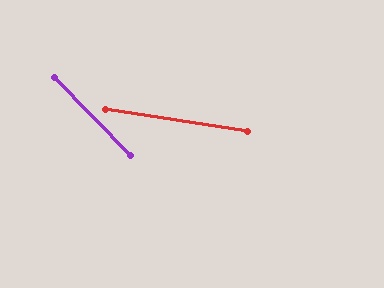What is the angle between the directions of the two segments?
Approximately 37 degrees.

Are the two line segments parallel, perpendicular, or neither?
Neither parallel nor perpendicular — they differ by about 37°.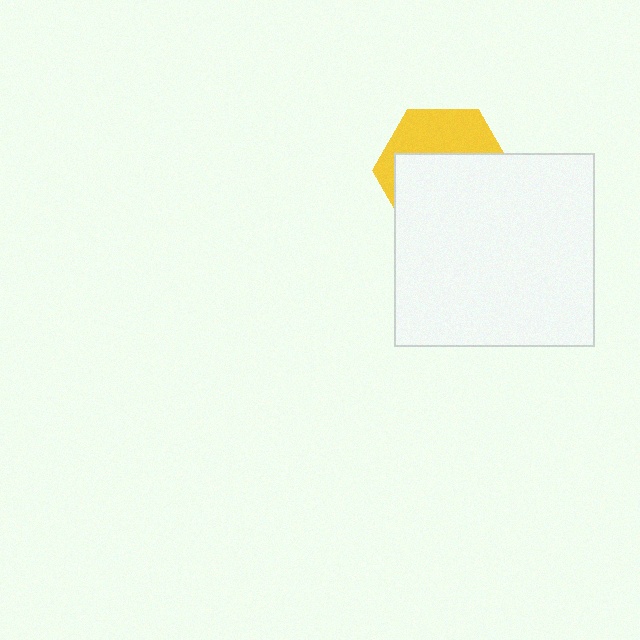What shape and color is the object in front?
The object in front is a white rectangle.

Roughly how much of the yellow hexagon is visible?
A small part of it is visible (roughly 38%).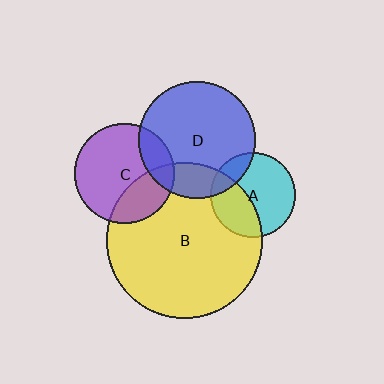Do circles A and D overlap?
Yes.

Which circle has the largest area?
Circle B (yellow).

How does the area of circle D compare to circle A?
Approximately 1.9 times.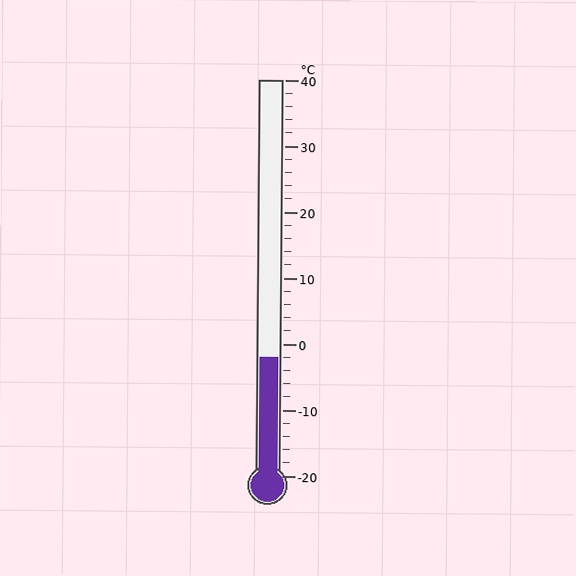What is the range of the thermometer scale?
The thermometer scale ranges from -20°C to 40°C.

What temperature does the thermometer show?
The thermometer shows approximately -2°C.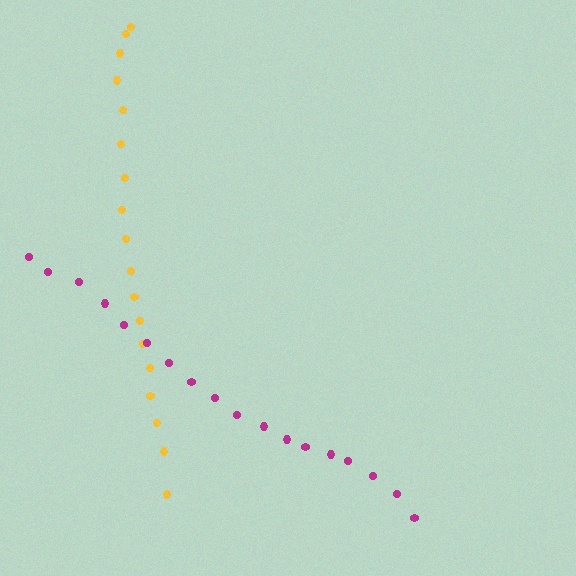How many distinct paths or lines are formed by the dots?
There are 2 distinct paths.